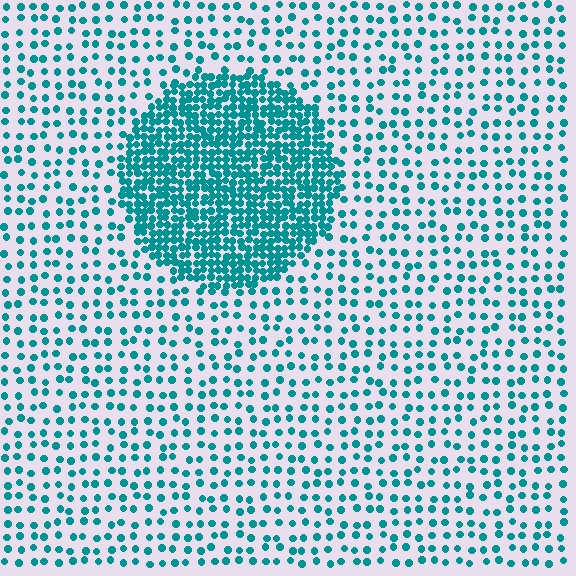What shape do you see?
I see a circle.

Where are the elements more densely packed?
The elements are more densely packed inside the circle boundary.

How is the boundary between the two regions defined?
The boundary is defined by a change in element density (approximately 3.0x ratio). All elements are the same color, size, and shape.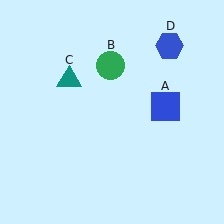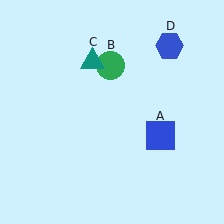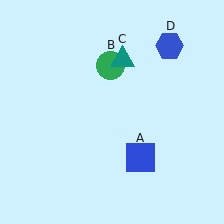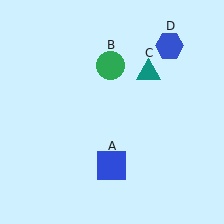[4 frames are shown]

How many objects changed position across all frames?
2 objects changed position: blue square (object A), teal triangle (object C).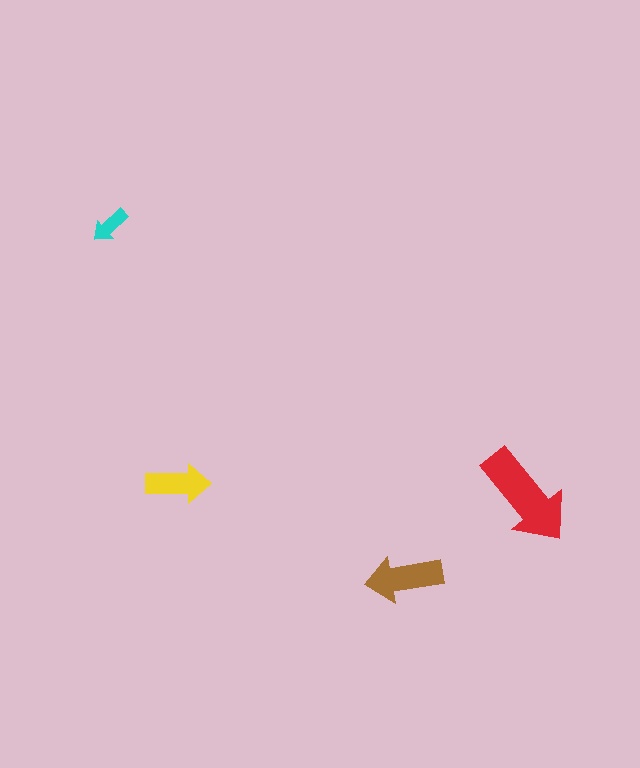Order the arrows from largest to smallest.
the red one, the brown one, the yellow one, the cyan one.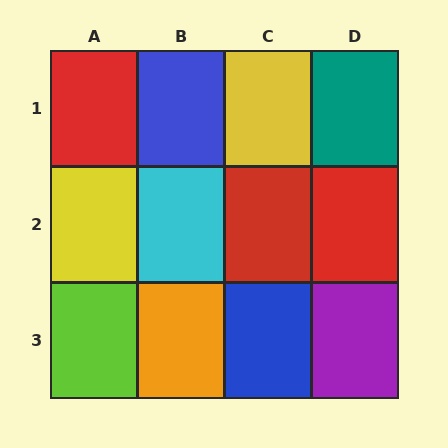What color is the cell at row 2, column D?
Red.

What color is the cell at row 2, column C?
Red.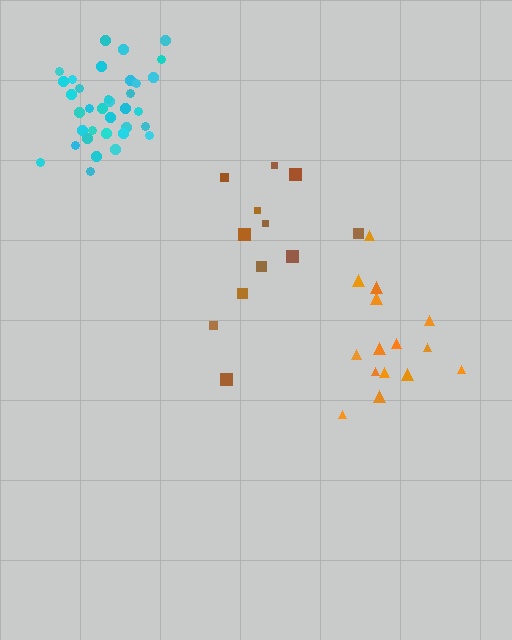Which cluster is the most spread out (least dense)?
Brown.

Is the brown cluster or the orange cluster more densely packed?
Orange.